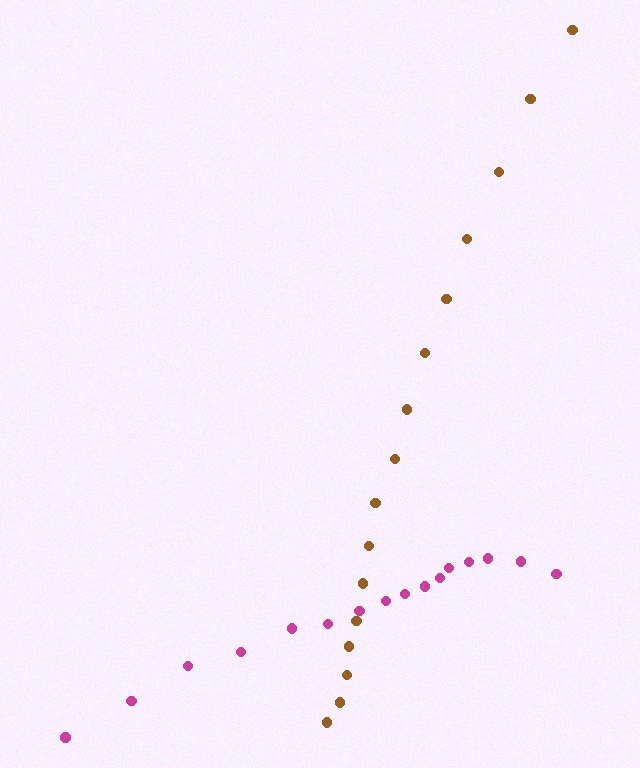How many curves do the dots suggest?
There are 2 distinct paths.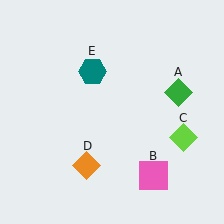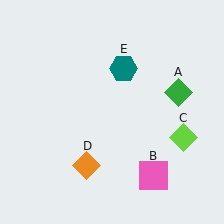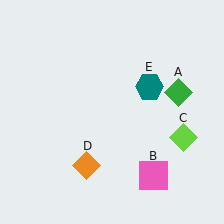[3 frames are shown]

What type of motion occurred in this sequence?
The teal hexagon (object E) rotated clockwise around the center of the scene.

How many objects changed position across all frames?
1 object changed position: teal hexagon (object E).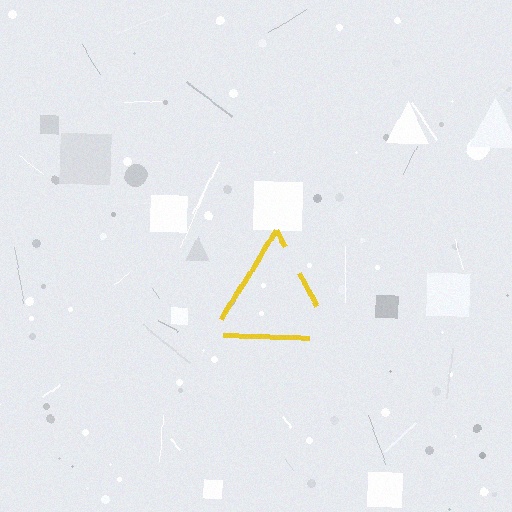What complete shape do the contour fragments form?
The contour fragments form a triangle.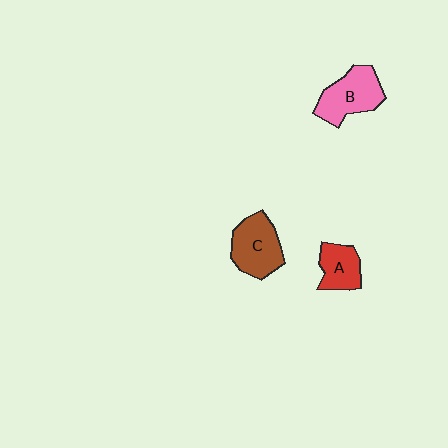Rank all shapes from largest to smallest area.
From largest to smallest: B (pink), C (brown), A (red).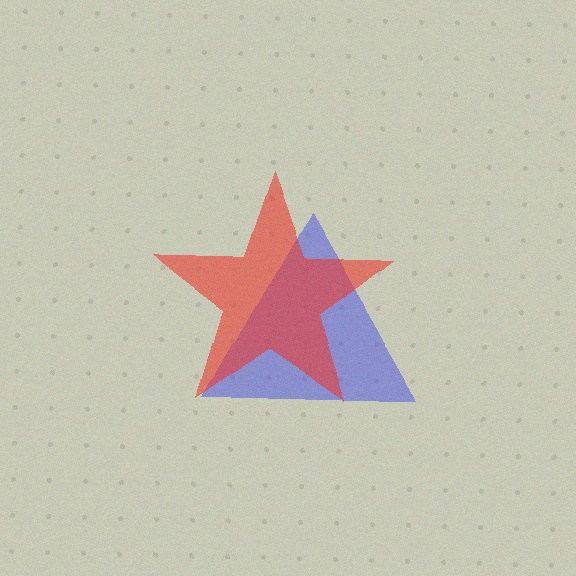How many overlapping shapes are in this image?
There are 2 overlapping shapes in the image.